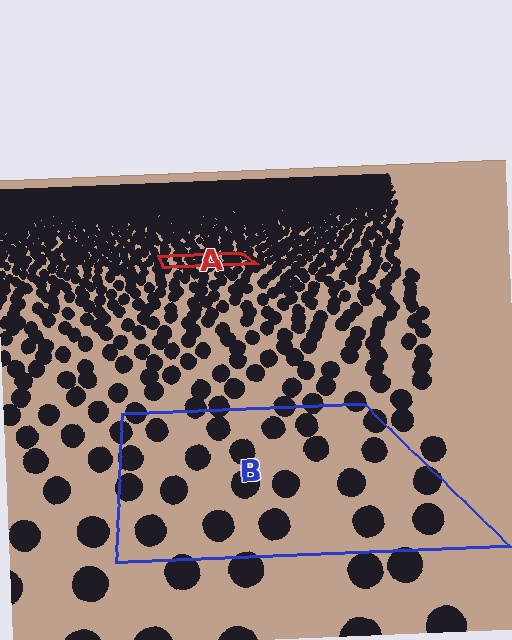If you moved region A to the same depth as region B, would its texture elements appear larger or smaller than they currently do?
They would appear larger. At a closer depth, the same texture elements are projected at a bigger on-screen size.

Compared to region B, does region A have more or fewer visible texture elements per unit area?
Region A has more texture elements per unit area — they are packed more densely because it is farther away.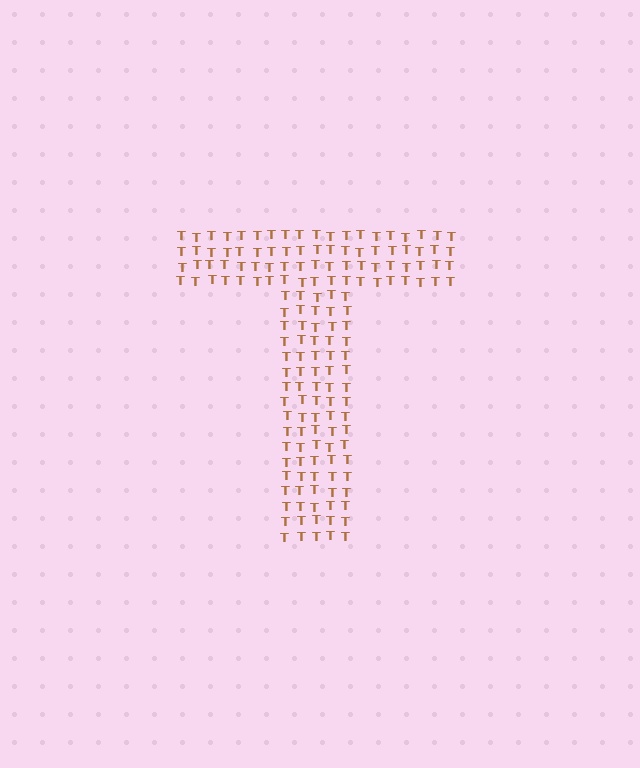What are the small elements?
The small elements are letter T's.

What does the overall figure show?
The overall figure shows the letter T.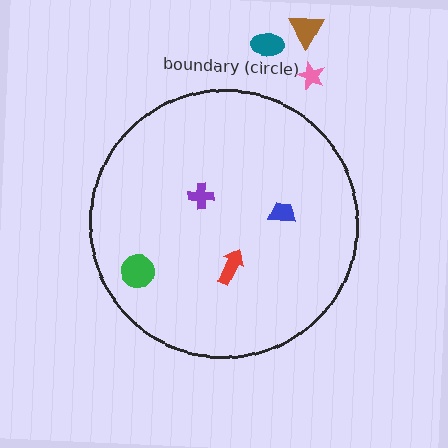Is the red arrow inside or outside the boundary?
Inside.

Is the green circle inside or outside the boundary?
Inside.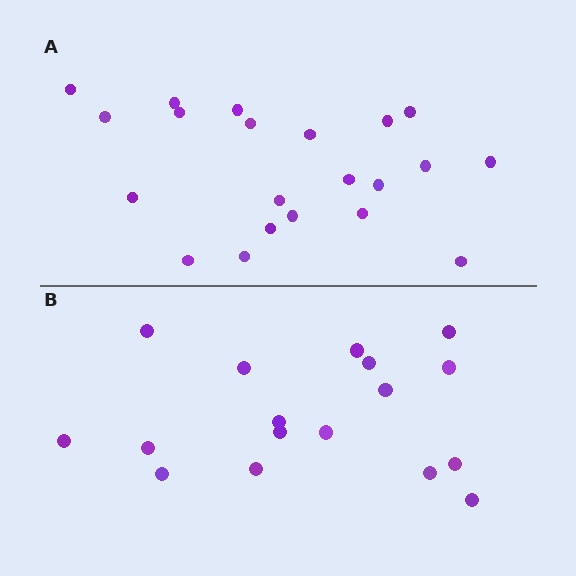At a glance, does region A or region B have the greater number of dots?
Region A (the top region) has more dots.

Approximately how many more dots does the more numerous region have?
Region A has about 4 more dots than region B.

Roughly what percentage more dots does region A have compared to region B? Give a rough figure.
About 25% more.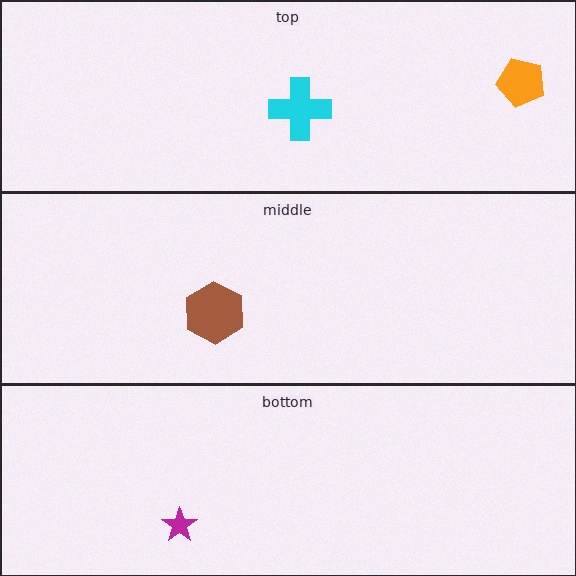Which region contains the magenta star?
The bottom region.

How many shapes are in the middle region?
1.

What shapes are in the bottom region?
The magenta star.